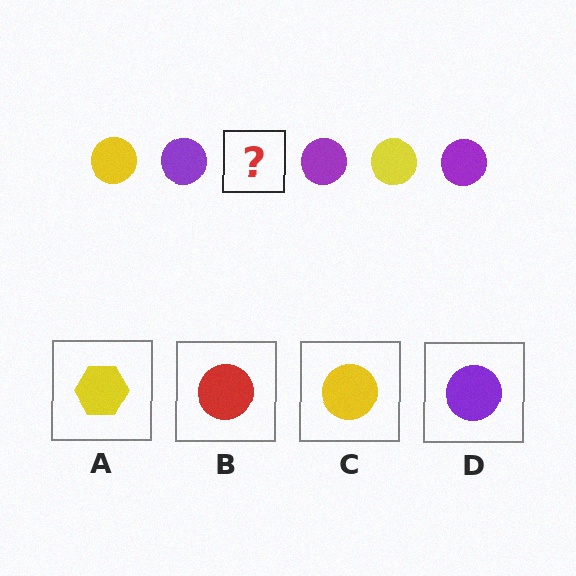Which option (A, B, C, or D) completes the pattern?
C.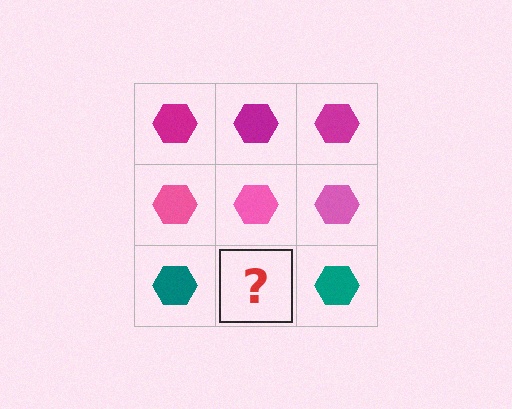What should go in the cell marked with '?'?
The missing cell should contain a teal hexagon.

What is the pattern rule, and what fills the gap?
The rule is that each row has a consistent color. The gap should be filled with a teal hexagon.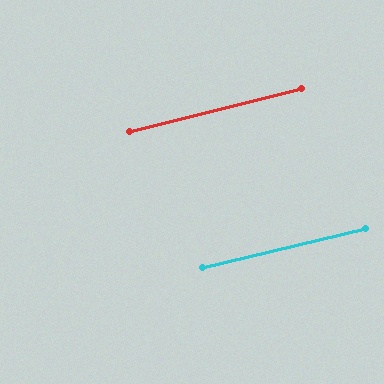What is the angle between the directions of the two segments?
Approximately 0 degrees.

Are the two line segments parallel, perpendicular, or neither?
Parallel — their directions differ by only 0.4°.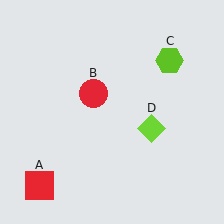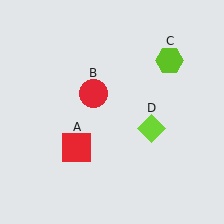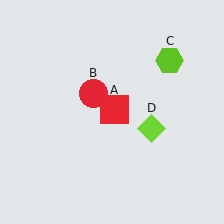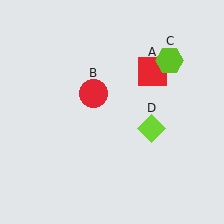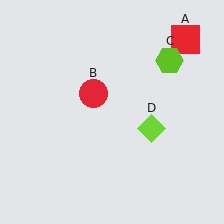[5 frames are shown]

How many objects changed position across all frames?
1 object changed position: red square (object A).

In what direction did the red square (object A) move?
The red square (object A) moved up and to the right.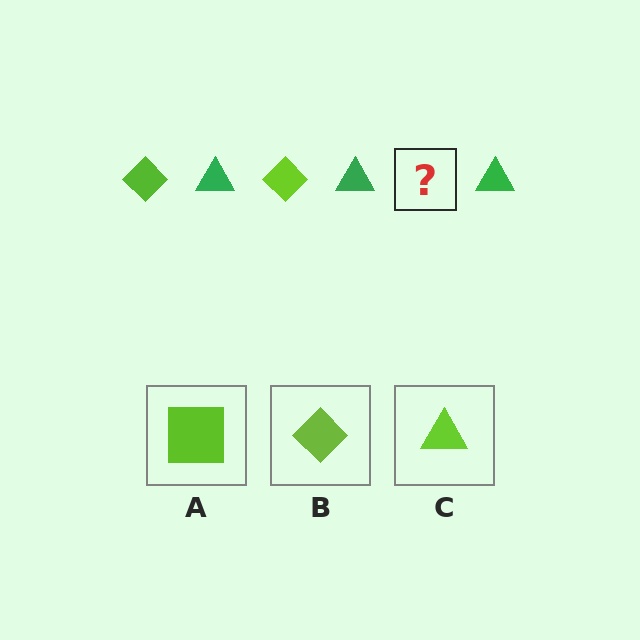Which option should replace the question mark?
Option B.